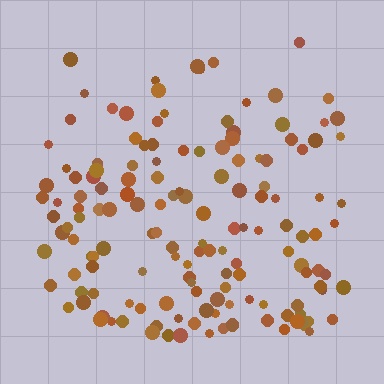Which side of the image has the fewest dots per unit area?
The top.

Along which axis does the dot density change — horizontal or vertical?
Vertical.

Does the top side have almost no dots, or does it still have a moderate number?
Still a moderate number, just noticeably fewer than the bottom.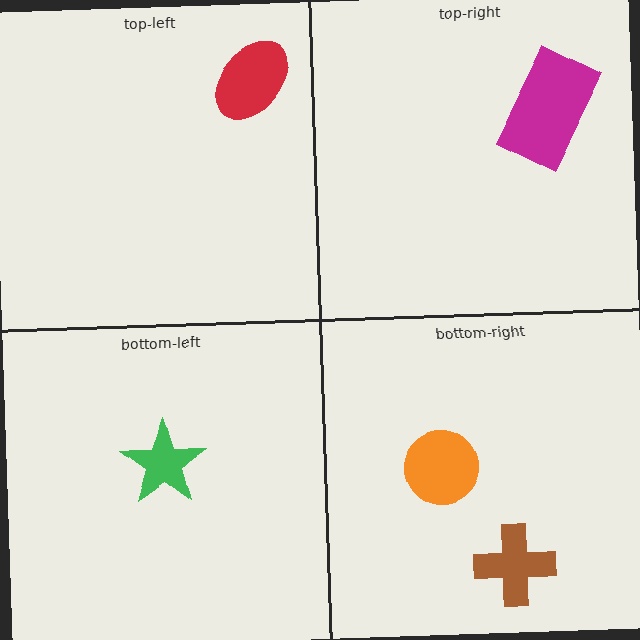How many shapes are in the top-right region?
1.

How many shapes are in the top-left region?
1.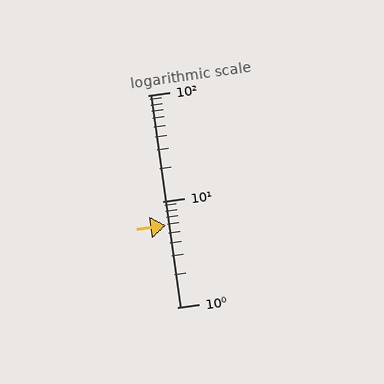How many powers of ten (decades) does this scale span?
The scale spans 2 decades, from 1 to 100.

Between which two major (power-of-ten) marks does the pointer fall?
The pointer is between 1 and 10.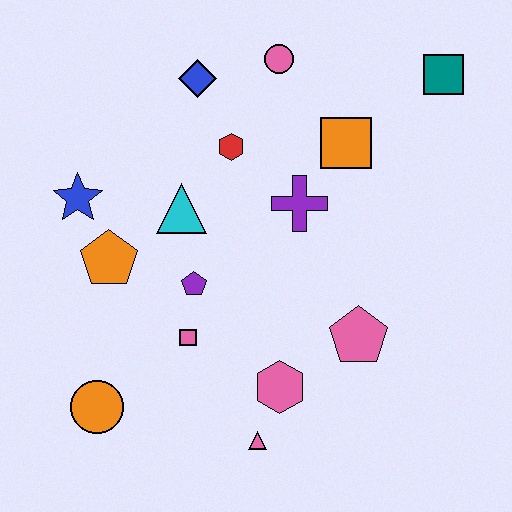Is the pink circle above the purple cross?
Yes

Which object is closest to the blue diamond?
The red hexagon is closest to the blue diamond.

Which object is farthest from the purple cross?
The orange circle is farthest from the purple cross.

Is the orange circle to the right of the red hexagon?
No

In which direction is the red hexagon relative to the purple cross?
The red hexagon is to the left of the purple cross.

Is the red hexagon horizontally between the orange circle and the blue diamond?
No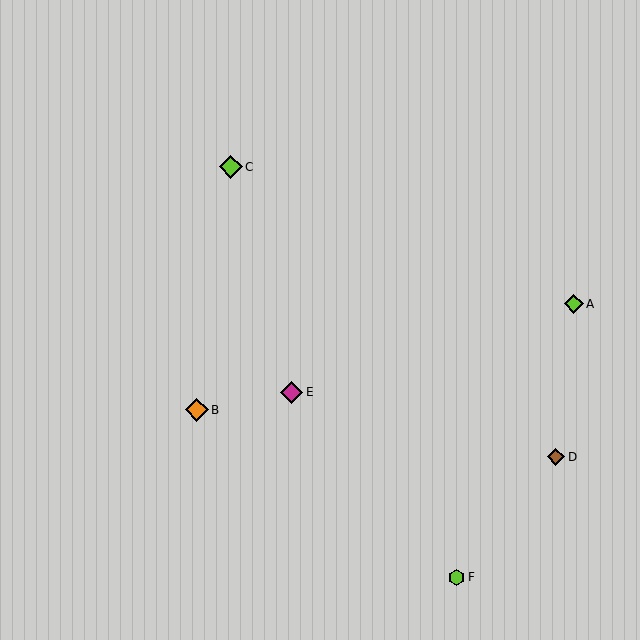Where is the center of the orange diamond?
The center of the orange diamond is at (197, 410).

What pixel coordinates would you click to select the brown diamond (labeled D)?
Click at (556, 457) to select the brown diamond D.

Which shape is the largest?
The orange diamond (labeled B) is the largest.